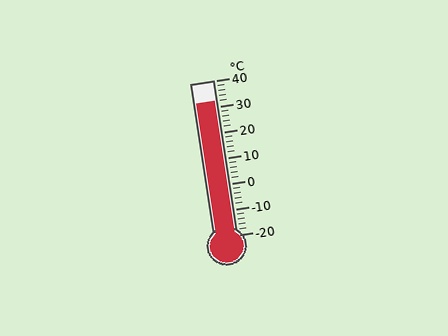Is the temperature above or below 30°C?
The temperature is above 30°C.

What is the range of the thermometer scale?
The thermometer scale ranges from -20°C to 40°C.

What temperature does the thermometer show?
The thermometer shows approximately 32°C.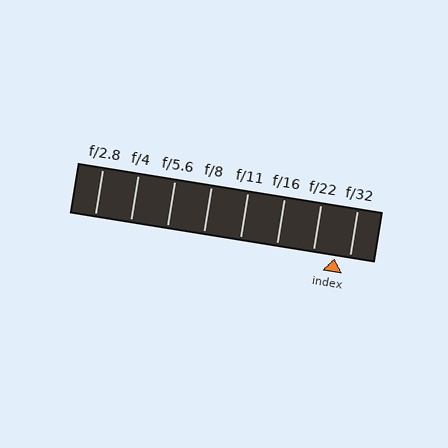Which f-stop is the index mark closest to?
The index mark is closest to f/32.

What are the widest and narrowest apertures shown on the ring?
The widest aperture shown is f/2.8 and the narrowest is f/32.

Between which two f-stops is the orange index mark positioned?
The index mark is between f/22 and f/32.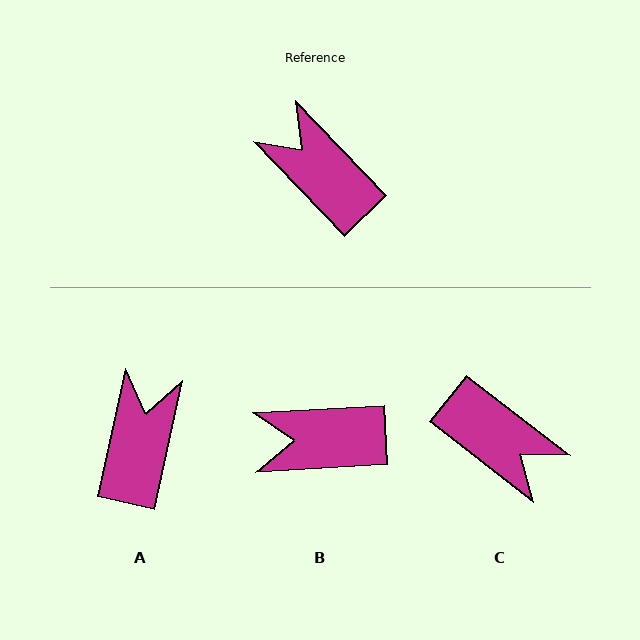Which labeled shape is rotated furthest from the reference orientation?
C, about 172 degrees away.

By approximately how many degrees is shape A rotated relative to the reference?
Approximately 56 degrees clockwise.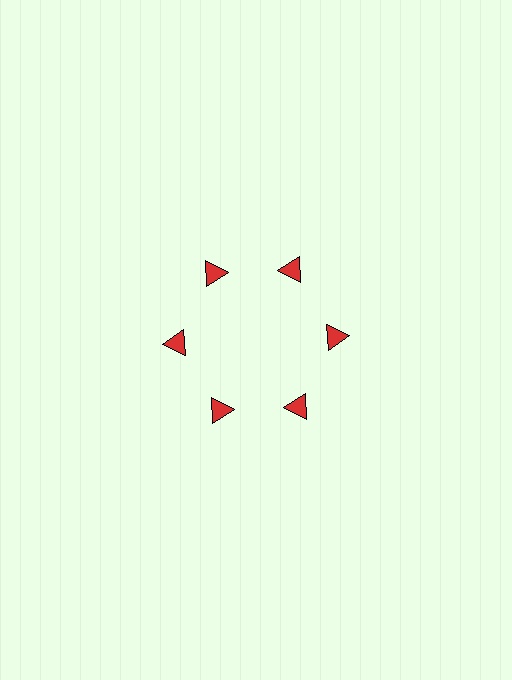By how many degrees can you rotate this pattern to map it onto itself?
The pattern maps onto itself every 60 degrees of rotation.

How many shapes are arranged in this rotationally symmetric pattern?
There are 6 shapes, arranged in 6 groups of 1.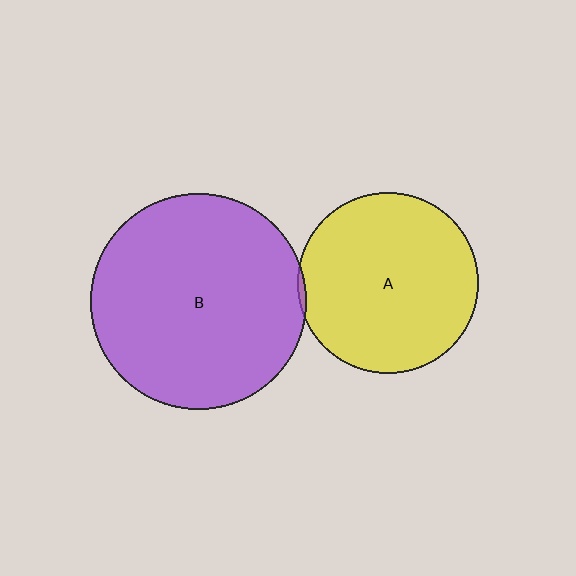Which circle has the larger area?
Circle B (purple).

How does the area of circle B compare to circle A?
Approximately 1.4 times.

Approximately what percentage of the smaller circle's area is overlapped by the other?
Approximately 5%.